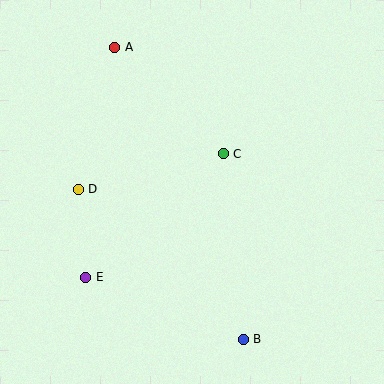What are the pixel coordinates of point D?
Point D is at (78, 189).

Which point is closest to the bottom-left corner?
Point E is closest to the bottom-left corner.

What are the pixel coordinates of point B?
Point B is at (243, 339).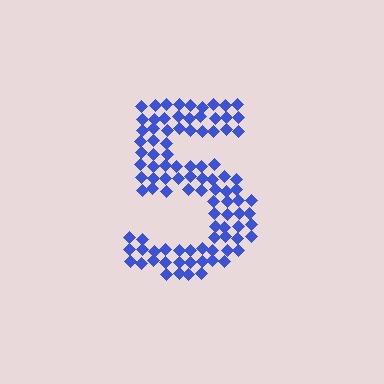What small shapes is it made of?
It is made of small diamonds.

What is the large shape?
The large shape is the digit 5.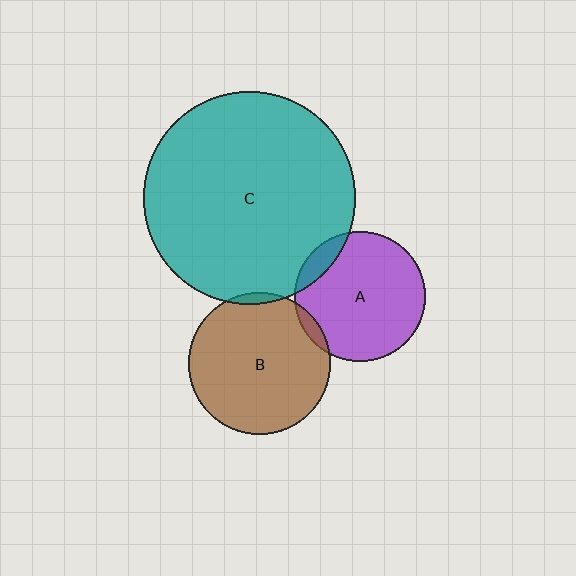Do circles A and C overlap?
Yes.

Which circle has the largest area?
Circle C (teal).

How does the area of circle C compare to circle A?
Approximately 2.7 times.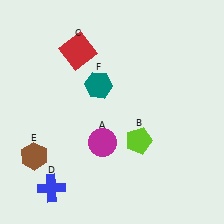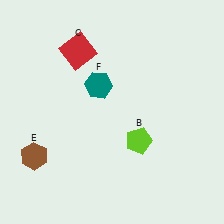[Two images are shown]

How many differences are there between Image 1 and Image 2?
There are 2 differences between the two images.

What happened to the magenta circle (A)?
The magenta circle (A) was removed in Image 2. It was in the bottom-left area of Image 1.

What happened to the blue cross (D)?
The blue cross (D) was removed in Image 2. It was in the bottom-left area of Image 1.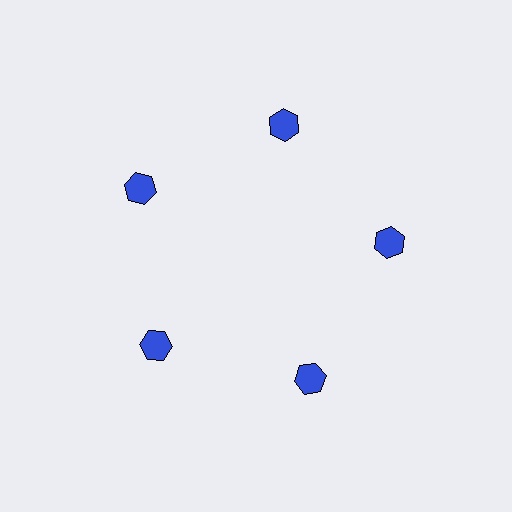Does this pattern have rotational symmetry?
Yes, this pattern has 5-fold rotational symmetry. It looks the same after rotating 72 degrees around the center.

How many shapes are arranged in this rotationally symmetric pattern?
There are 5 shapes, arranged in 5 groups of 1.